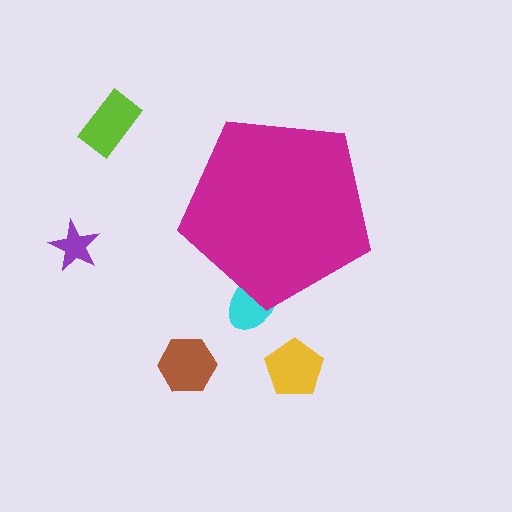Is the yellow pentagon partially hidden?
No, the yellow pentagon is fully visible.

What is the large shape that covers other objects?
A magenta pentagon.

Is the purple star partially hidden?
No, the purple star is fully visible.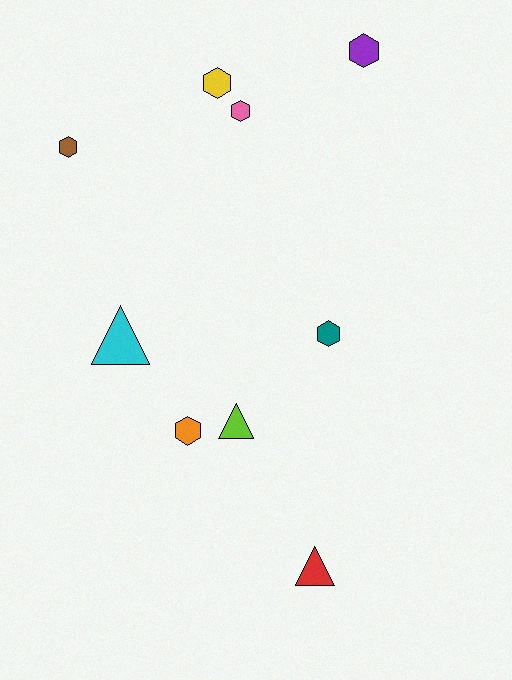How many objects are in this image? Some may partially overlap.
There are 9 objects.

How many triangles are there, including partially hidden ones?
There are 3 triangles.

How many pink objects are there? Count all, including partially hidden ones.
There is 1 pink object.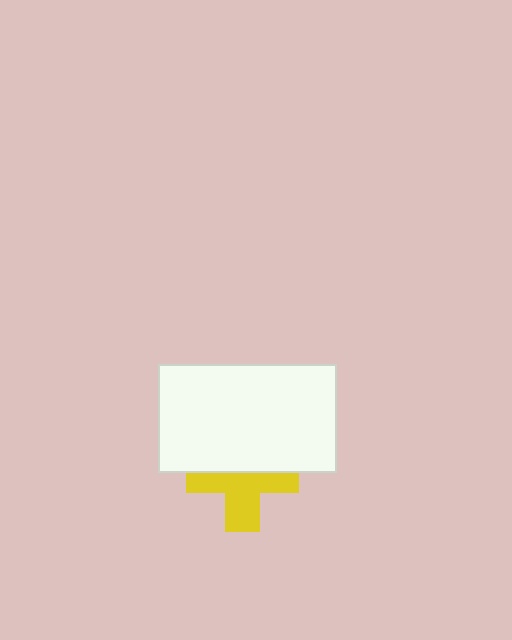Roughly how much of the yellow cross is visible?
About half of it is visible (roughly 53%).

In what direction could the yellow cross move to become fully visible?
The yellow cross could move down. That would shift it out from behind the white rectangle entirely.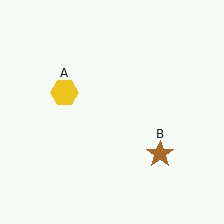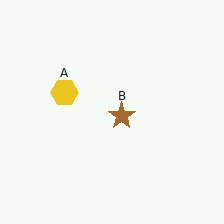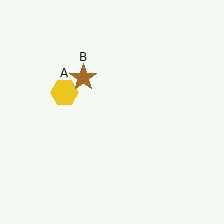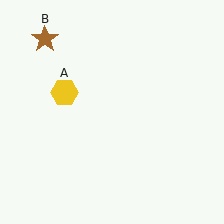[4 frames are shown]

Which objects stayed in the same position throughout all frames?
Yellow hexagon (object A) remained stationary.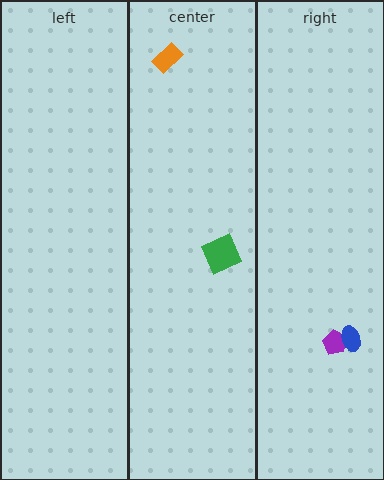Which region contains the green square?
The center region.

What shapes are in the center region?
The green square, the orange rectangle.